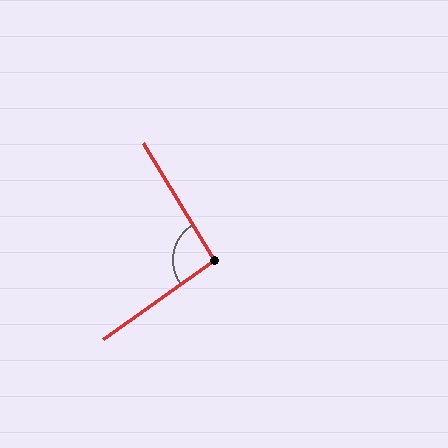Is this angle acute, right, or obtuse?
It is approximately a right angle.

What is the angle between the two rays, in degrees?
Approximately 94 degrees.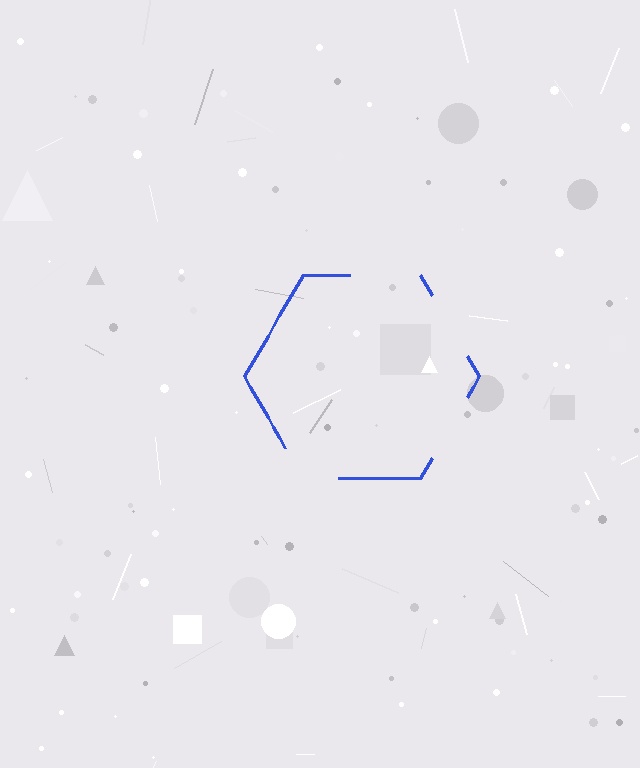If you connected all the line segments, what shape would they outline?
They would outline a hexagon.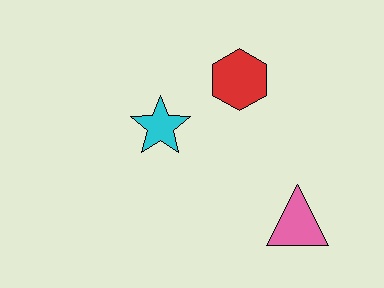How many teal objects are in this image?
There are no teal objects.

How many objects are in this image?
There are 3 objects.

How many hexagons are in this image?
There is 1 hexagon.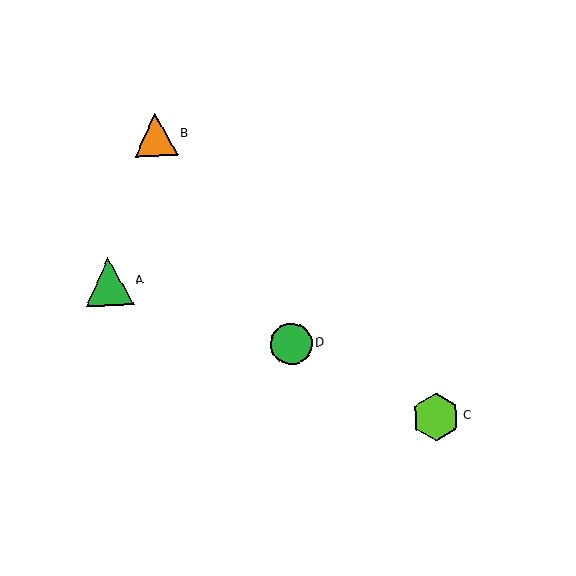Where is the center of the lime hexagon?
The center of the lime hexagon is at (436, 417).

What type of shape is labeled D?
Shape D is a green circle.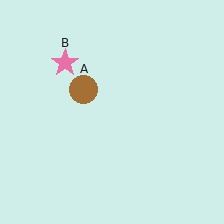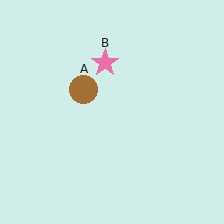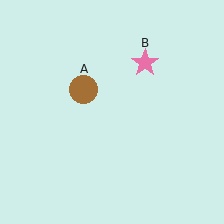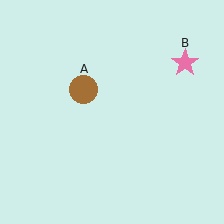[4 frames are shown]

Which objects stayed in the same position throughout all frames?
Brown circle (object A) remained stationary.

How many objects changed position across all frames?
1 object changed position: pink star (object B).